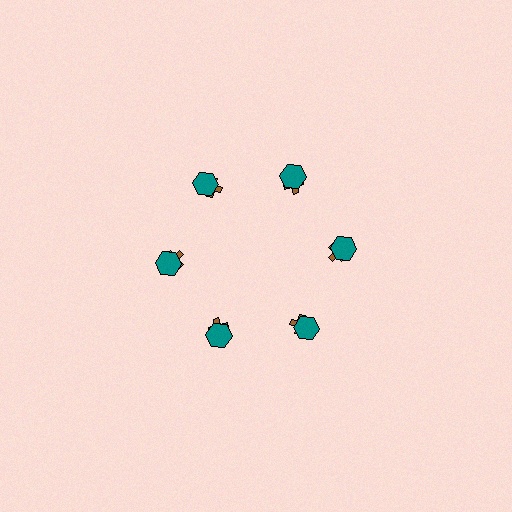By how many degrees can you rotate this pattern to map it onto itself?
The pattern maps onto itself every 60 degrees of rotation.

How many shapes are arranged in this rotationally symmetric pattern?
There are 12 shapes, arranged in 6 groups of 2.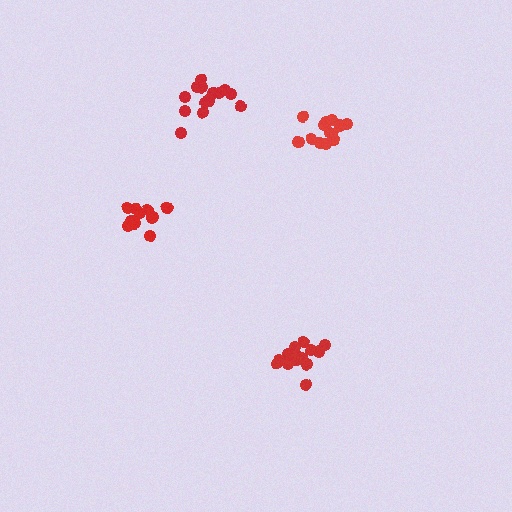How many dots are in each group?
Group 1: 13 dots, Group 2: 15 dots, Group 3: 15 dots, Group 4: 12 dots (55 total).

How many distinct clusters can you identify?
There are 4 distinct clusters.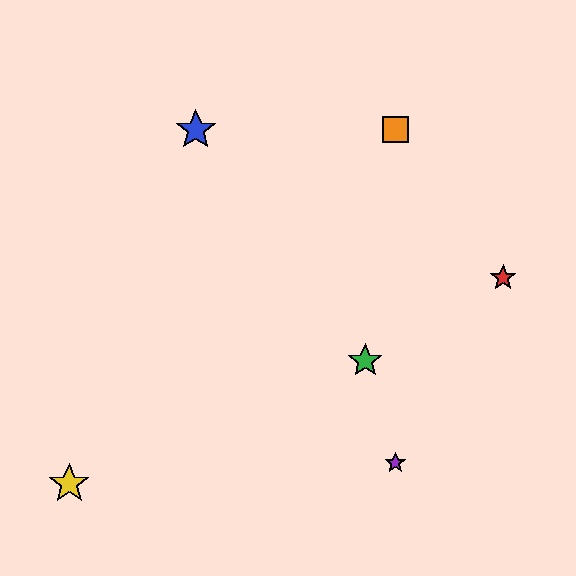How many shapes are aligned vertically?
2 shapes (the purple star, the orange square) are aligned vertically.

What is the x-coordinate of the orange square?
The orange square is at x≈395.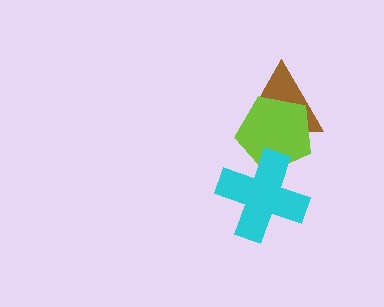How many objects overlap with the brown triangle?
1 object overlaps with the brown triangle.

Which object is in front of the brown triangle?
The lime pentagon is in front of the brown triangle.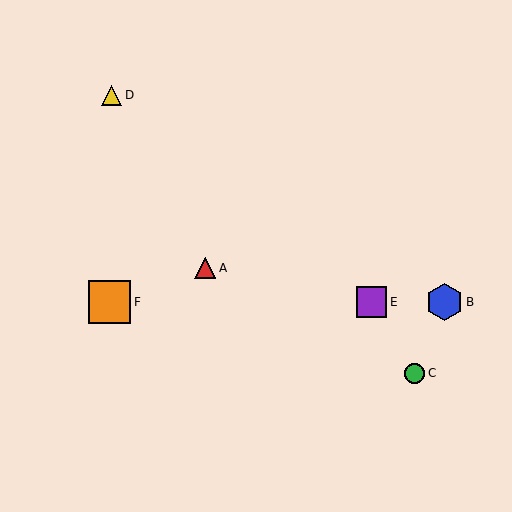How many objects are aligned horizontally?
3 objects (B, E, F) are aligned horizontally.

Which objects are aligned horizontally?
Objects B, E, F are aligned horizontally.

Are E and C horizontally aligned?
No, E is at y≈302 and C is at y≈373.